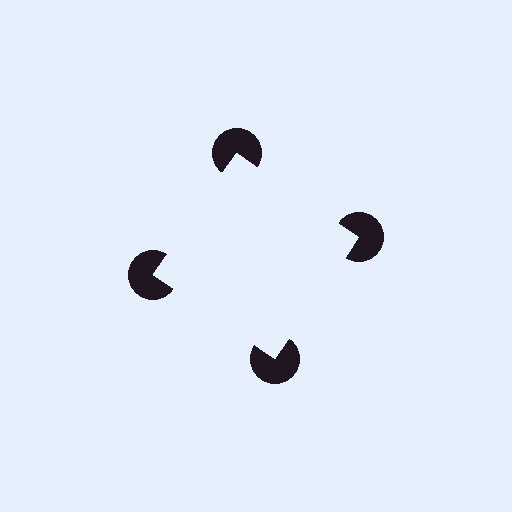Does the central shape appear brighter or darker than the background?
It typically appears slightly brighter than the background, even though no actual brightness change is drawn.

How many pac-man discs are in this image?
There are 4 — one at each vertex of the illusory square.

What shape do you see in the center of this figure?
An illusory square — its edges are inferred from the aligned wedge cuts in the pac-man discs, not physically drawn.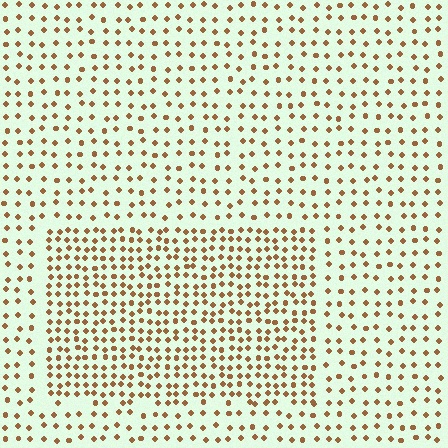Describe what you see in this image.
The image contains small brown elements arranged at two different densities. A rectangle-shaped region is visible where the elements are more densely packed than the surrounding area.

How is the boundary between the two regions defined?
The boundary is defined by a change in element density (approximately 1.9x ratio). All elements are the same color, size, and shape.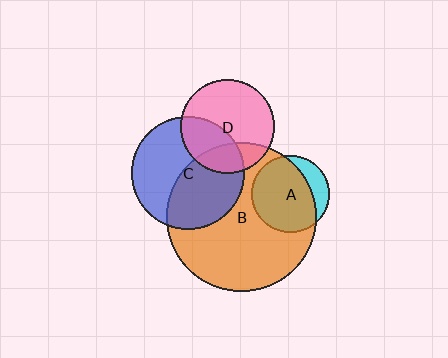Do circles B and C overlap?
Yes.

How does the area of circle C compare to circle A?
Approximately 2.1 times.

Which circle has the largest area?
Circle B (orange).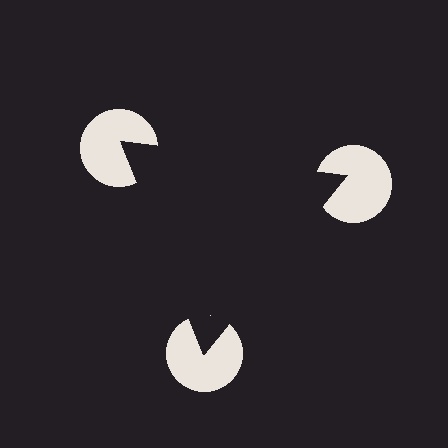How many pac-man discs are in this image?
There are 3 — one at each vertex of the illusory triangle.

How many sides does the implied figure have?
3 sides.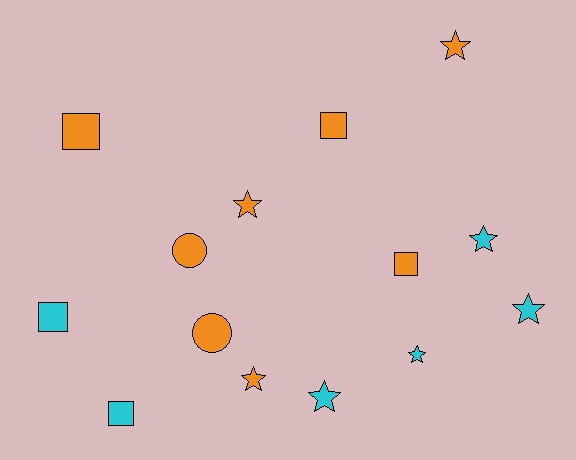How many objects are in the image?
There are 14 objects.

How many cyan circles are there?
There are no cyan circles.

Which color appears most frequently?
Orange, with 8 objects.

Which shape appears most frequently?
Star, with 7 objects.